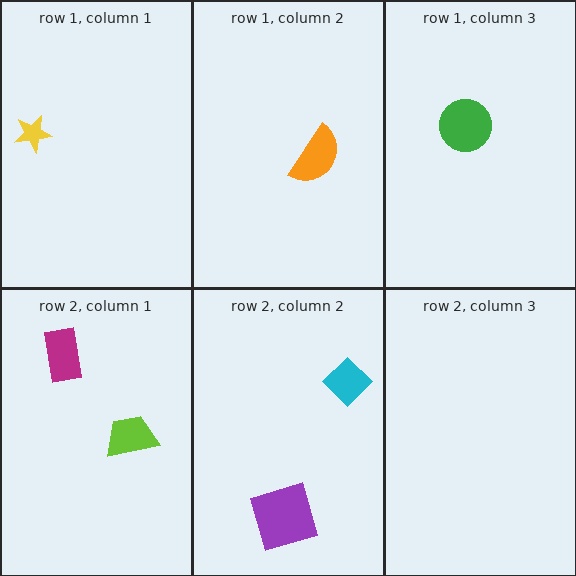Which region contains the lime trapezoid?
The row 2, column 1 region.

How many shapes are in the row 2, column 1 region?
2.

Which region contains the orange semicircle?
The row 1, column 2 region.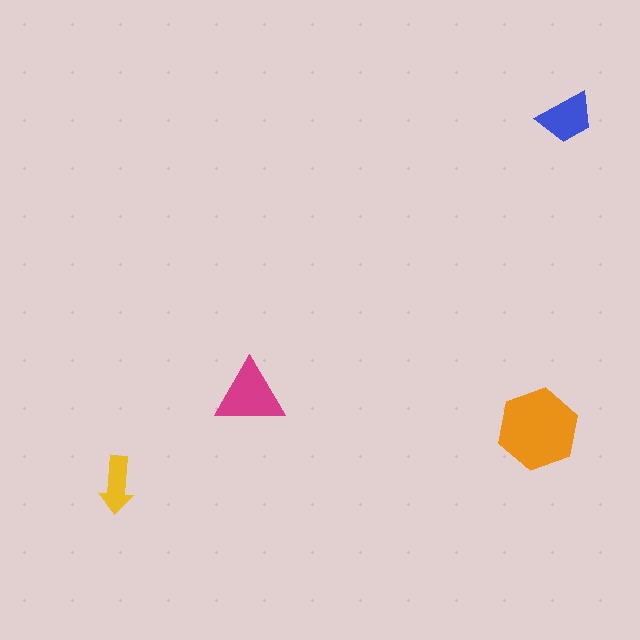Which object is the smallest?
The yellow arrow.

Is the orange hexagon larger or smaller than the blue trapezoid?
Larger.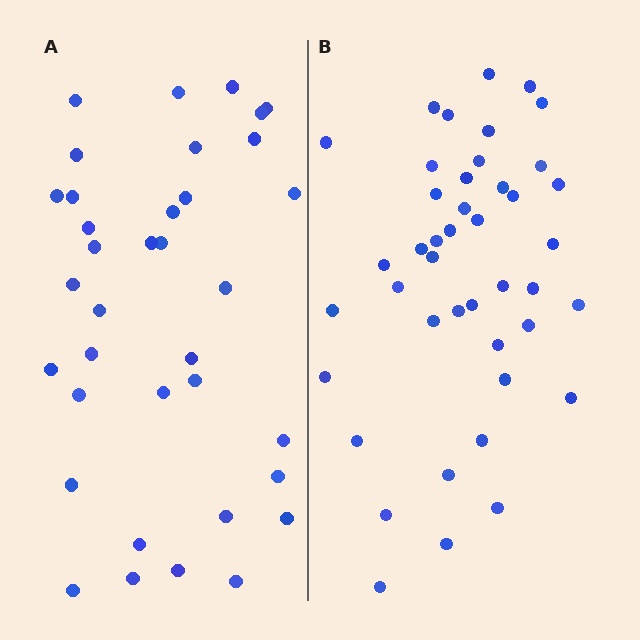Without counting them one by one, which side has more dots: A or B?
Region B (the right region) has more dots.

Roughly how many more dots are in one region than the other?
Region B has roughly 8 or so more dots than region A.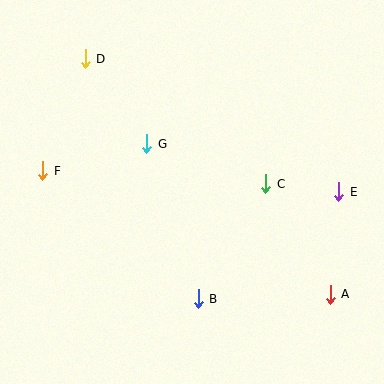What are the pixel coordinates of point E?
Point E is at (339, 192).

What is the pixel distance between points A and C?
The distance between A and C is 128 pixels.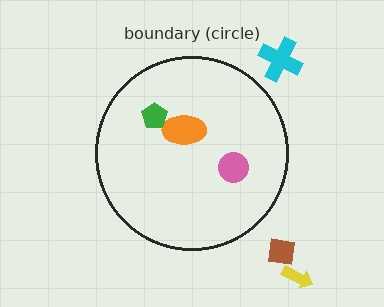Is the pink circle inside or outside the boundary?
Inside.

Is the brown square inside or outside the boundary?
Outside.